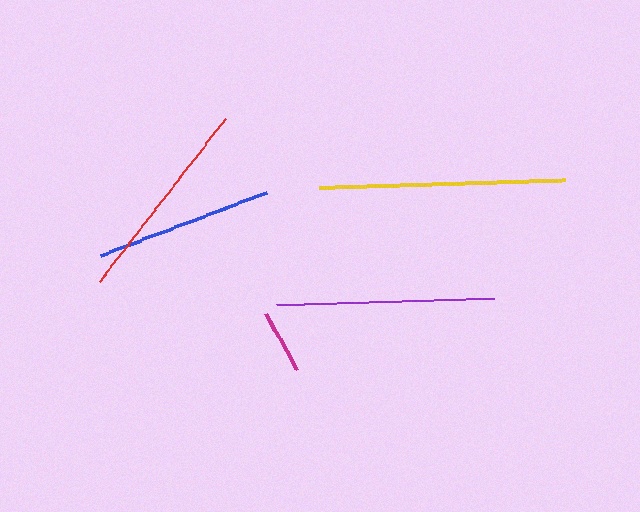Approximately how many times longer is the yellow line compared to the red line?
The yellow line is approximately 1.2 times the length of the red line.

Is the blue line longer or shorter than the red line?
The red line is longer than the blue line.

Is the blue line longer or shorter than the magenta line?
The blue line is longer than the magenta line.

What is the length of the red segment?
The red segment is approximately 206 pixels long.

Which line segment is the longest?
The yellow line is the longest at approximately 245 pixels.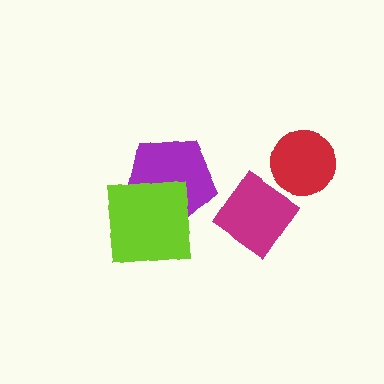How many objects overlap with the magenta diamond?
0 objects overlap with the magenta diamond.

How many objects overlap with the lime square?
1 object overlaps with the lime square.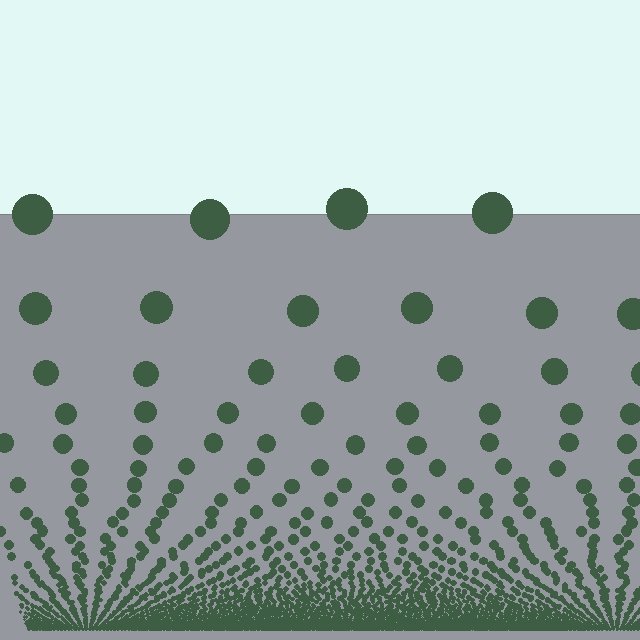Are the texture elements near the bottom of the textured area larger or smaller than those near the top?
Smaller. The gradient is inverted — elements near the bottom are smaller and denser.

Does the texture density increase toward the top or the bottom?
Density increases toward the bottom.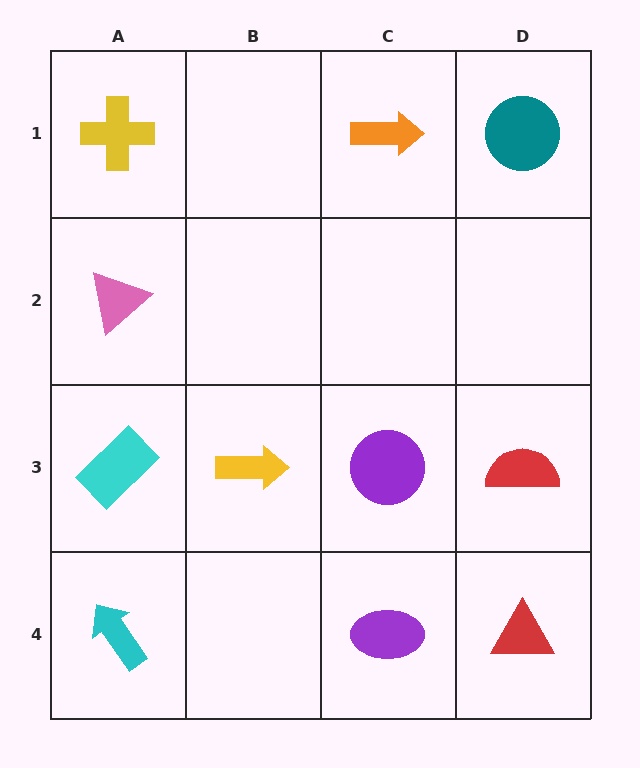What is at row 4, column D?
A red triangle.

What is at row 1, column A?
A yellow cross.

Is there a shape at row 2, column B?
No, that cell is empty.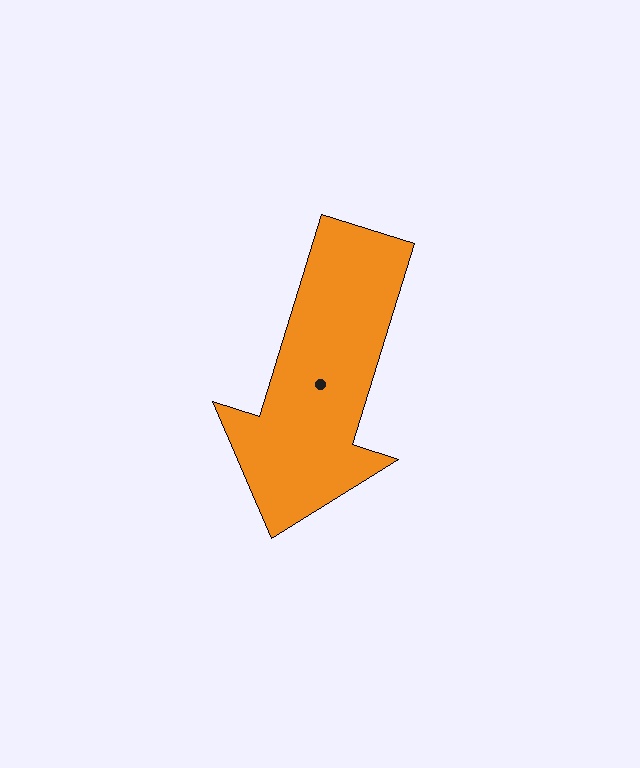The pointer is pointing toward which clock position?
Roughly 7 o'clock.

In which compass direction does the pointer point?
South.